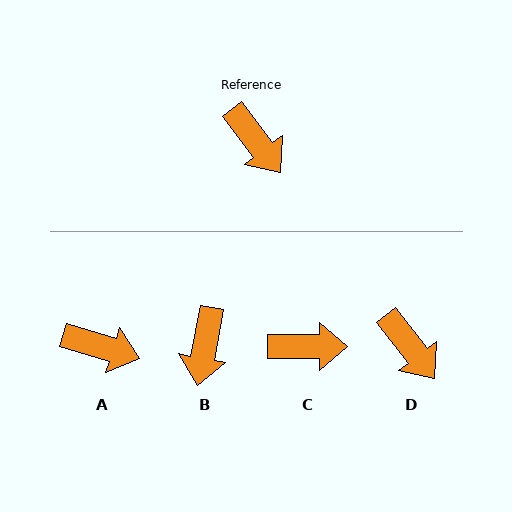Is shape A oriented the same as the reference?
No, it is off by about 35 degrees.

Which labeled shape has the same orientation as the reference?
D.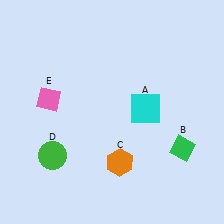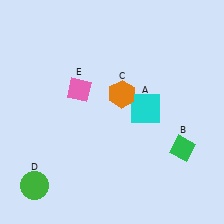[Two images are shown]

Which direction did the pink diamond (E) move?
The pink diamond (E) moved right.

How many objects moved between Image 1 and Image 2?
3 objects moved between the two images.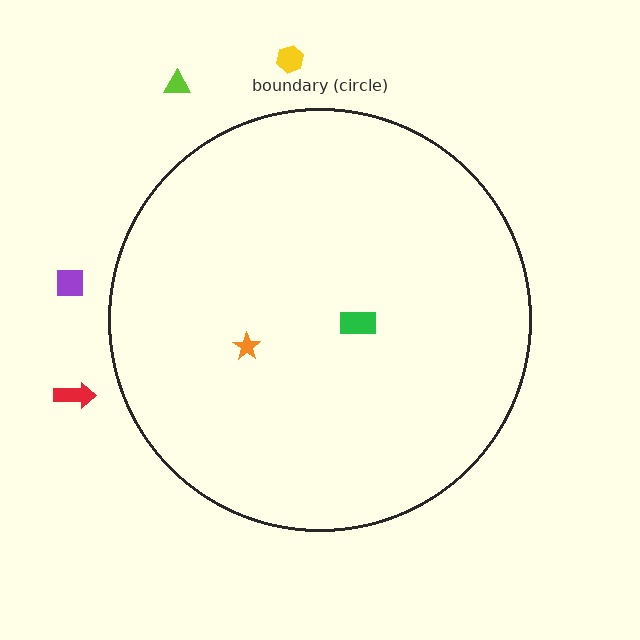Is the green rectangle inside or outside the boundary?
Inside.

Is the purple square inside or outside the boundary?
Outside.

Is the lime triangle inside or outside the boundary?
Outside.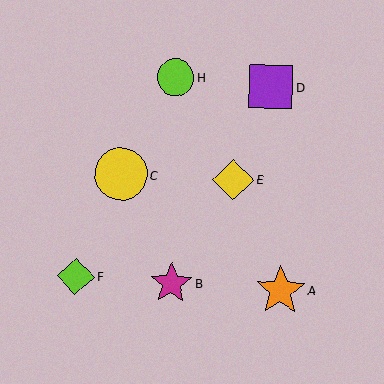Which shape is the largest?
The yellow circle (labeled C) is the largest.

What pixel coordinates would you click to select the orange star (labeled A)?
Click at (280, 290) to select the orange star A.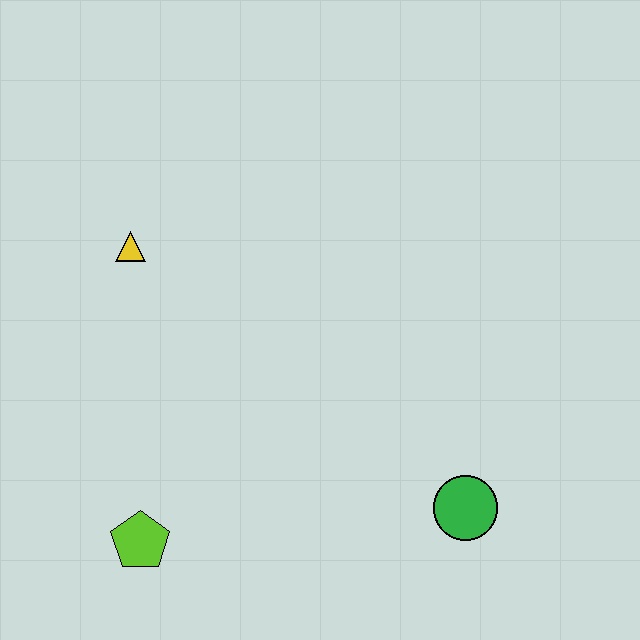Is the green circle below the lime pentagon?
No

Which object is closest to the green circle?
The lime pentagon is closest to the green circle.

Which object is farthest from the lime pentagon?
The green circle is farthest from the lime pentagon.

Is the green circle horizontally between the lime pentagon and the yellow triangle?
No